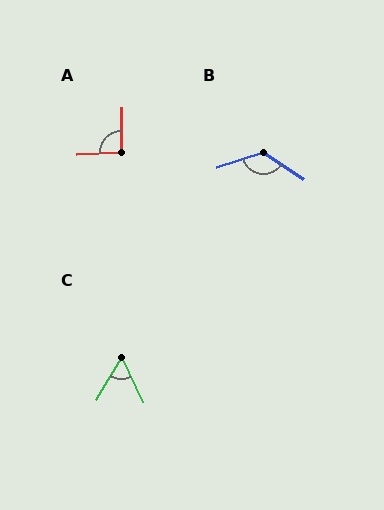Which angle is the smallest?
C, at approximately 56 degrees.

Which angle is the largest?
B, at approximately 129 degrees.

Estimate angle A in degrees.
Approximately 94 degrees.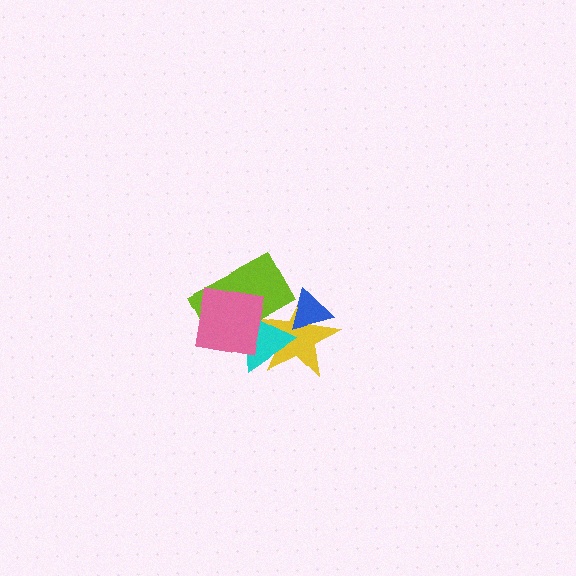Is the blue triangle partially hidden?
No, no other shape covers it.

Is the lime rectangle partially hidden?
Yes, it is partially covered by another shape.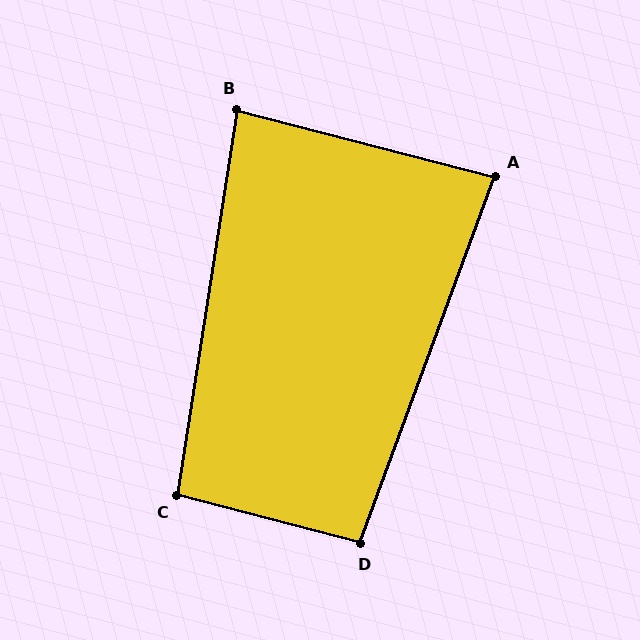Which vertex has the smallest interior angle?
B, at approximately 84 degrees.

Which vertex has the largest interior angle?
D, at approximately 96 degrees.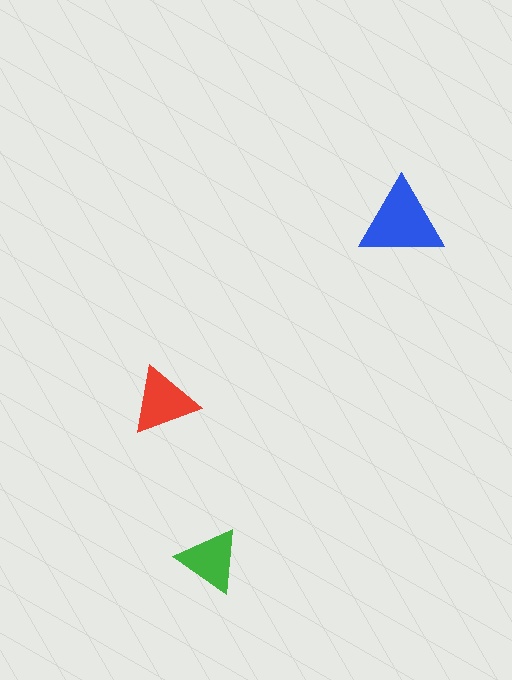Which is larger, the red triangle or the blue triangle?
The blue one.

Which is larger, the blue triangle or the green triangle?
The blue one.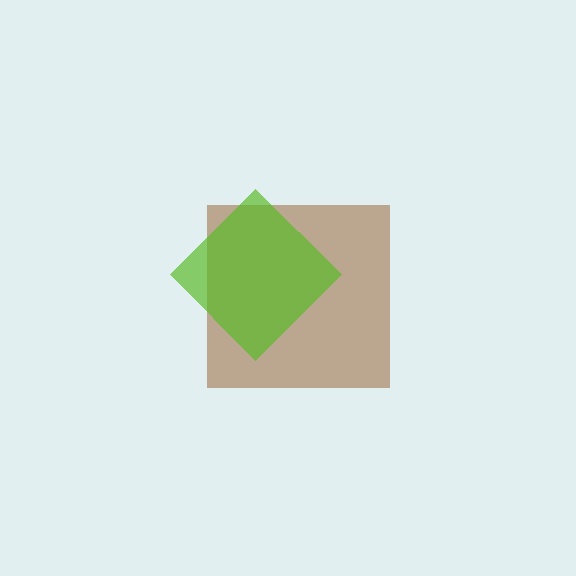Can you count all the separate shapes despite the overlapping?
Yes, there are 2 separate shapes.